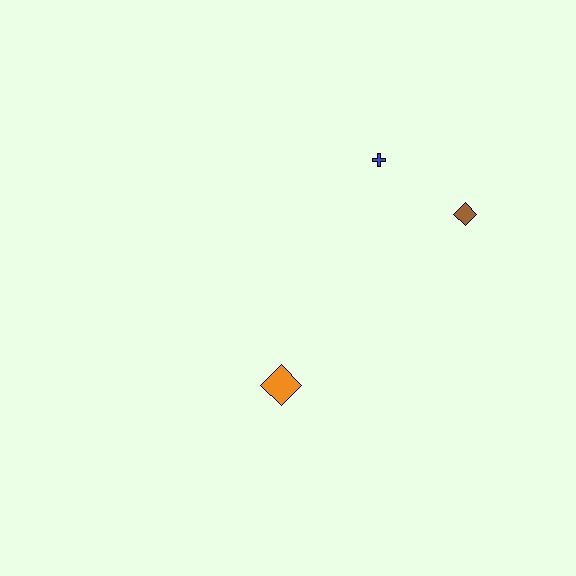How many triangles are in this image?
There are no triangles.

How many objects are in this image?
There are 3 objects.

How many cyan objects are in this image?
There are no cyan objects.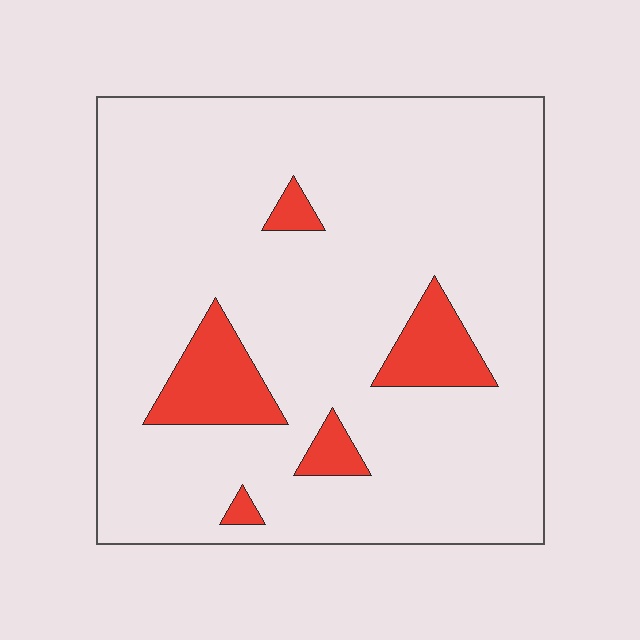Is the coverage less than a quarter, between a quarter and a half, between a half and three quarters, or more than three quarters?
Less than a quarter.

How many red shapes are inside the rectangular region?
5.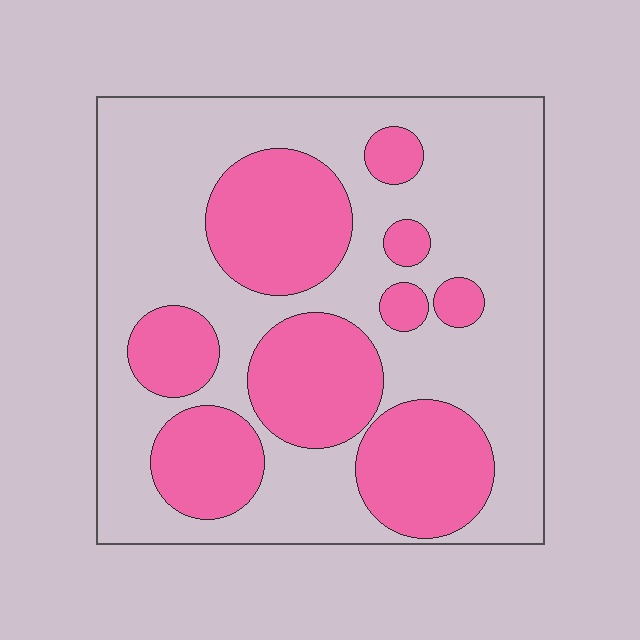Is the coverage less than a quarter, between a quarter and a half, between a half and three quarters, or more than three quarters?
Between a quarter and a half.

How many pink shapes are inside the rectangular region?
9.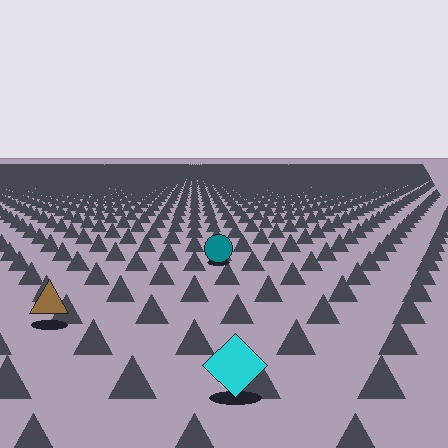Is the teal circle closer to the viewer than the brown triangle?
No. The brown triangle is closer — you can tell from the texture gradient: the ground texture is coarser near it.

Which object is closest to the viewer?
The cyan diamond is closest. The texture marks near it are larger and more spread out.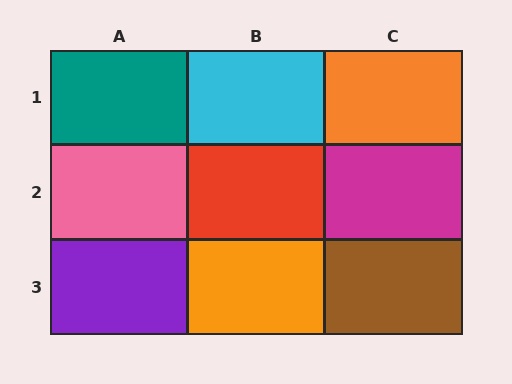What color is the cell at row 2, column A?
Pink.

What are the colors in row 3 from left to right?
Purple, orange, brown.